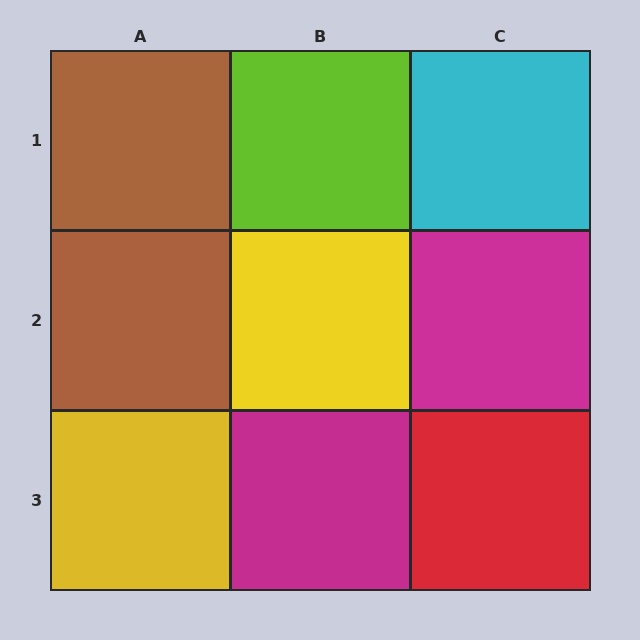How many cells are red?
1 cell is red.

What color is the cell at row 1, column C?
Cyan.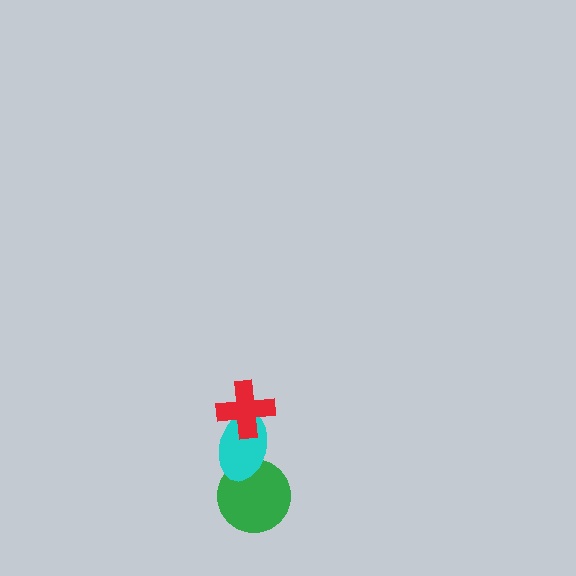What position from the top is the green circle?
The green circle is 3rd from the top.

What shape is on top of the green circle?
The cyan ellipse is on top of the green circle.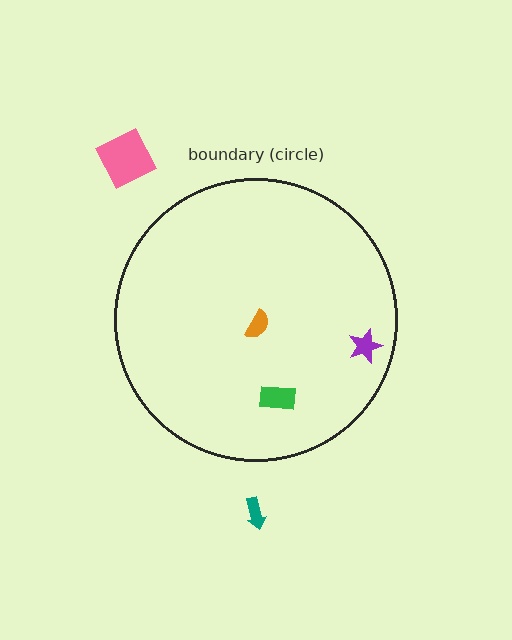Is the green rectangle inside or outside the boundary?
Inside.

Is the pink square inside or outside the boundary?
Outside.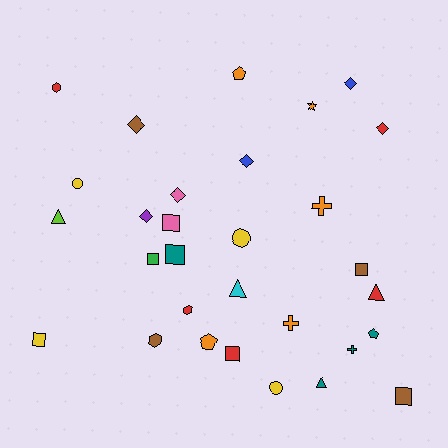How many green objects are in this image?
There is 1 green object.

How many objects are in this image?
There are 30 objects.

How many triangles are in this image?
There are 4 triangles.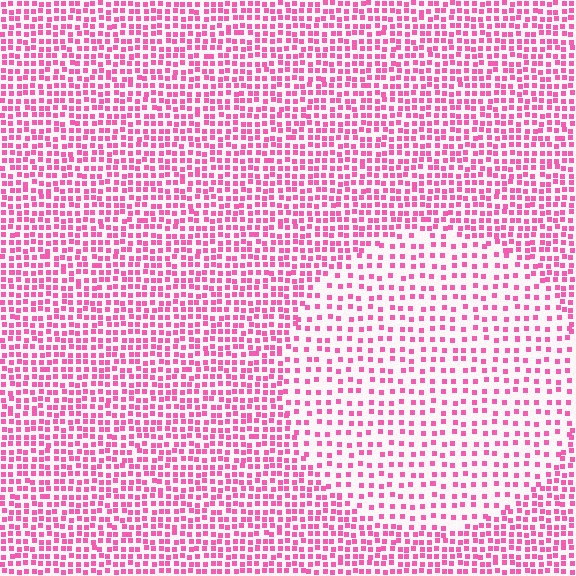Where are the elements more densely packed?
The elements are more densely packed outside the circle boundary.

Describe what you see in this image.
The image contains small pink elements arranged at two different densities. A circle-shaped region is visible where the elements are less densely packed than the surrounding area.